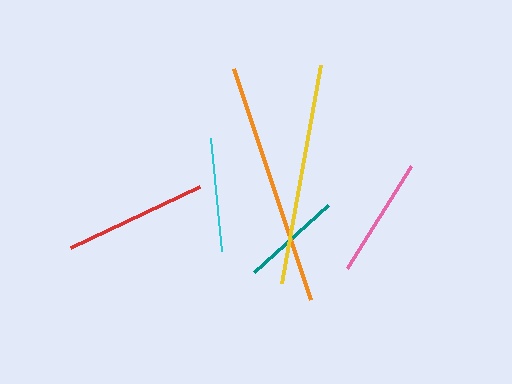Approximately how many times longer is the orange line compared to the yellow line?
The orange line is approximately 1.1 times the length of the yellow line.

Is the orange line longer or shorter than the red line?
The orange line is longer than the red line.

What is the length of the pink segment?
The pink segment is approximately 121 pixels long.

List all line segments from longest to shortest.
From longest to shortest: orange, yellow, red, pink, cyan, teal.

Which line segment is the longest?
The orange line is the longest at approximately 244 pixels.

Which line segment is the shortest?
The teal line is the shortest at approximately 100 pixels.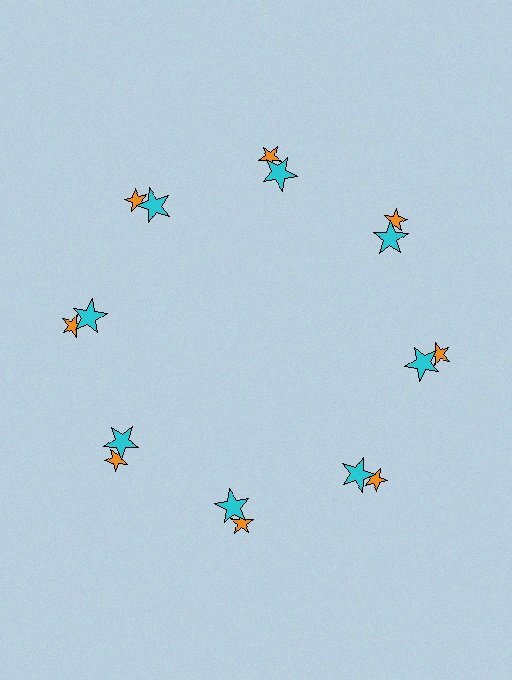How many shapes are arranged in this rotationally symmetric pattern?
There are 16 shapes, arranged in 8 groups of 2.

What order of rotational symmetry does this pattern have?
This pattern has 8-fold rotational symmetry.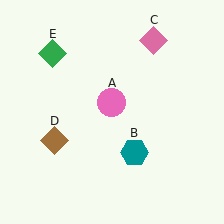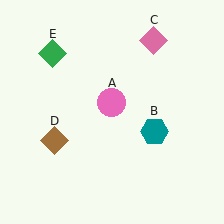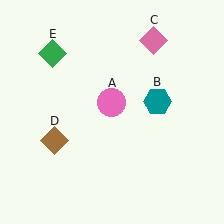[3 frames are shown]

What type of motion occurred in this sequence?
The teal hexagon (object B) rotated counterclockwise around the center of the scene.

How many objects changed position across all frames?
1 object changed position: teal hexagon (object B).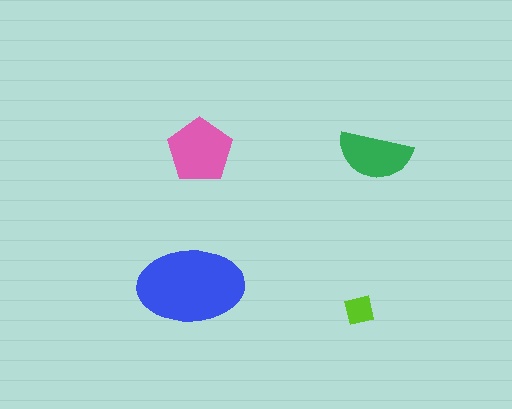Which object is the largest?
The blue ellipse.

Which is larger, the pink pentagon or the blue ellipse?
The blue ellipse.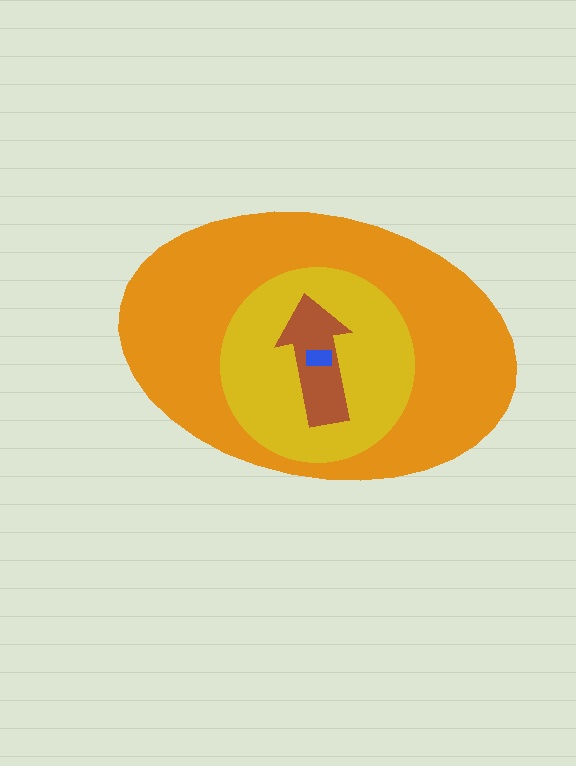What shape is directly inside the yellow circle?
The brown arrow.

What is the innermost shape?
The blue rectangle.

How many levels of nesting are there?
4.